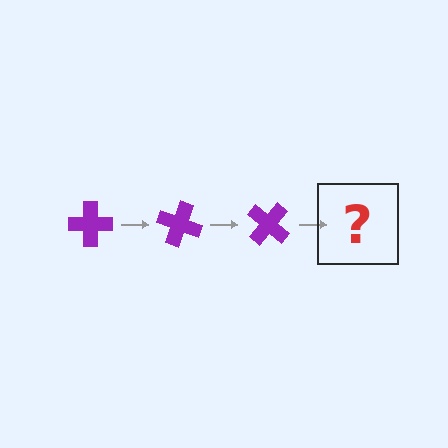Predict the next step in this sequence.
The next step is a purple cross rotated 60 degrees.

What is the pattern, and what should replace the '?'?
The pattern is that the cross rotates 20 degrees each step. The '?' should be a purple cross rotated 60 degrees.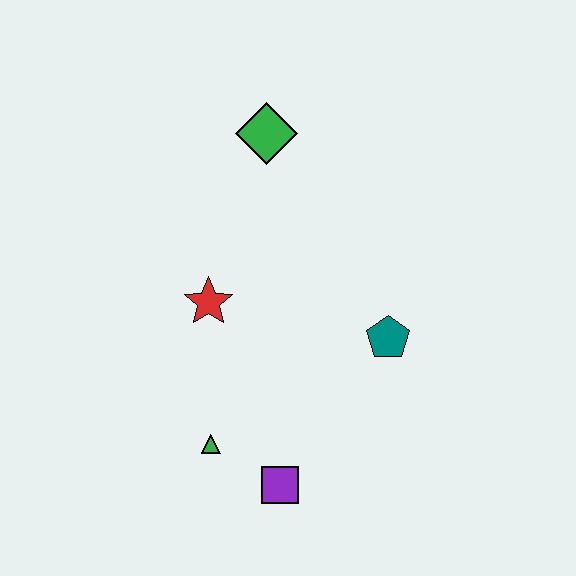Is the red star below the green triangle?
No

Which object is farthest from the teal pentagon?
The green diamond is farthest from the teal pentagon.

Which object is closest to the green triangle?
The purple square is closest to the green triangle.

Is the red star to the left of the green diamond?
Yes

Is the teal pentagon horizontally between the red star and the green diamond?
No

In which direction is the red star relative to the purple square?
The red star is above the purple square.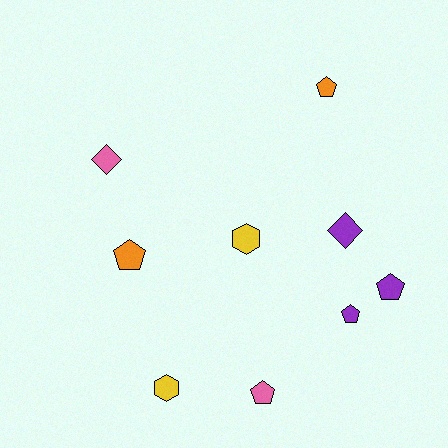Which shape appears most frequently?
Pentagon, with 5 objects.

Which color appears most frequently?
Purple, with 3 objects.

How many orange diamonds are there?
There are no orange diamonds.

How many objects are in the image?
There are 9 objects.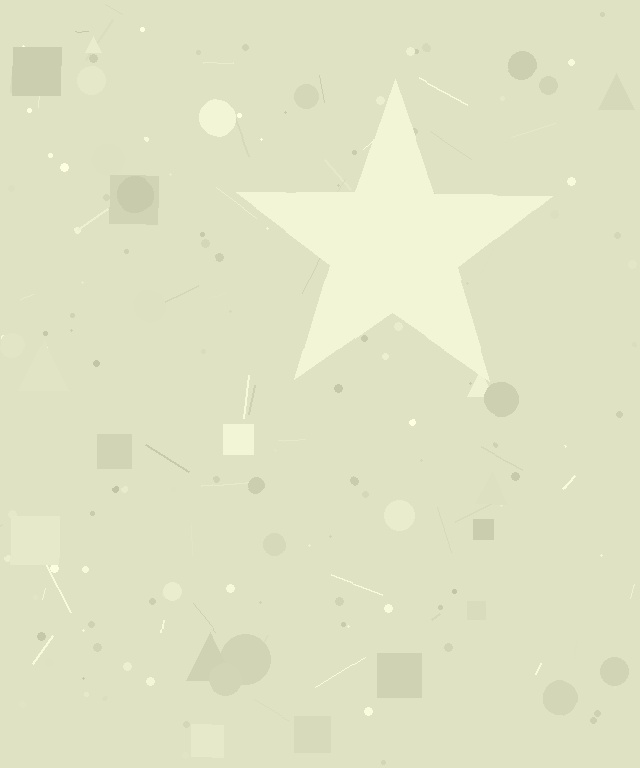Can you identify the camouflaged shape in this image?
The camouflaged shape is a star.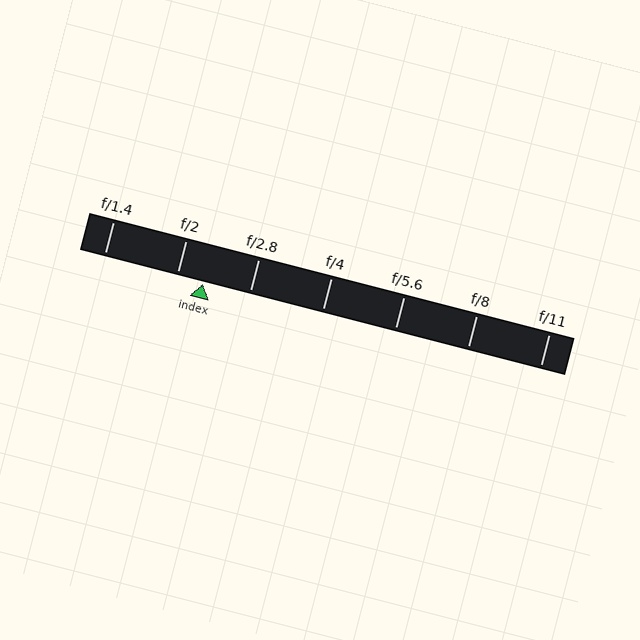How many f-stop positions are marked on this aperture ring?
There are 7 f-stop positions marked.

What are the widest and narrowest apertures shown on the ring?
The widest aperture shown is f/1.4 and the narrowest is f/11.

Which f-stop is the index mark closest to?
The index mark is closest to f/2.